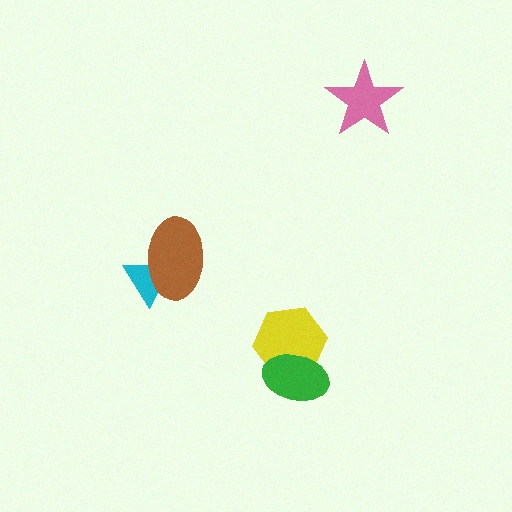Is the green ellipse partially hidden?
No, no other shape covers it.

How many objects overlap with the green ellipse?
1 object overlaps with the green ellipse.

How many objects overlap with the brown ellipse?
1 object overlaps with the brown ellipse.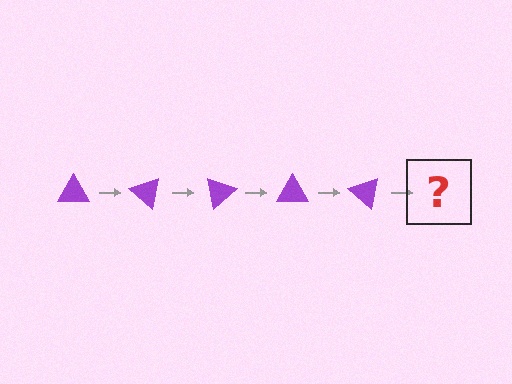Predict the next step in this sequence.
The next step is a purple triangle rotated 200 degrees.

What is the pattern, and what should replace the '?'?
The pattern is that the triangle rotates 40 degrees each step. The '?' should be a purple triangle rotated 200 degrees.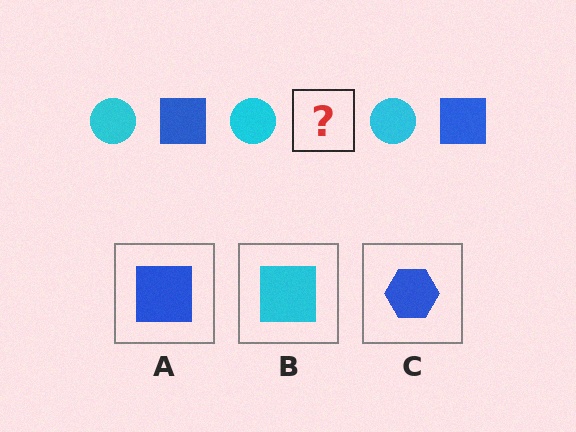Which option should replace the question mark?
Option A.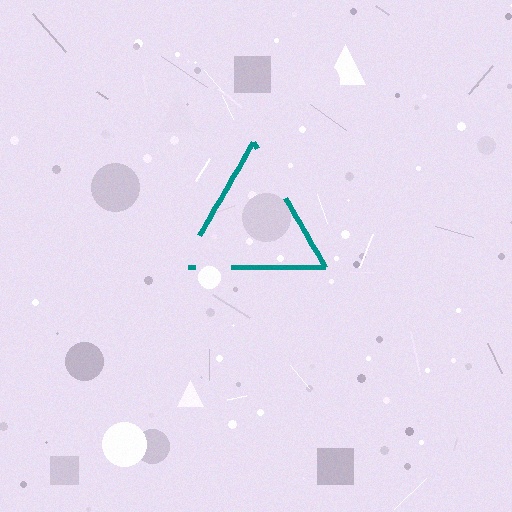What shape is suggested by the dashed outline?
The dashed outline suggests a triangle.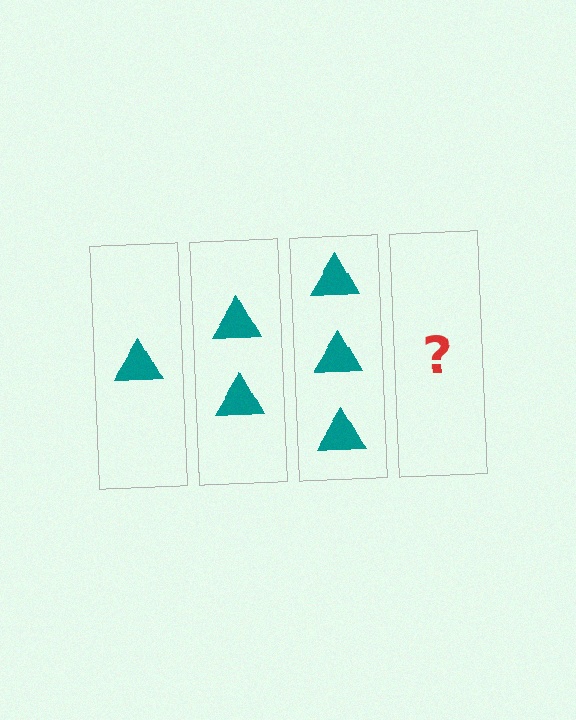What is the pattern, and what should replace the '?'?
The pattern is that each step adds one more triangle. The '?' should be 4 triangles.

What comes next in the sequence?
The next element should be 4 triangles.